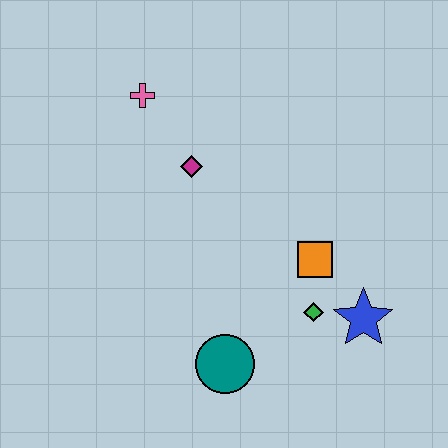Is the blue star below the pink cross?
Yes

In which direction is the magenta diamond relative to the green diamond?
The magenta diamond is above the green diamond.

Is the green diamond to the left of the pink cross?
No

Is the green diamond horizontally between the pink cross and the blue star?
Yes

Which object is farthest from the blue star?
The pink cross is farthest from the blue star.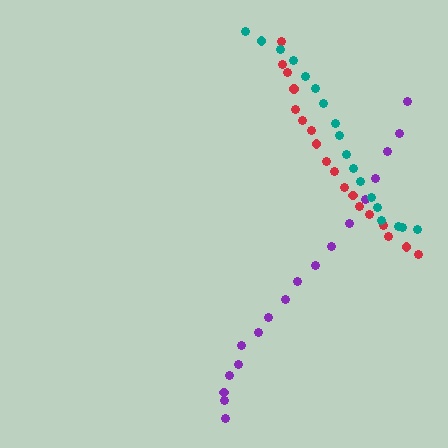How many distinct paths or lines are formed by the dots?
There are 3 distinct paths.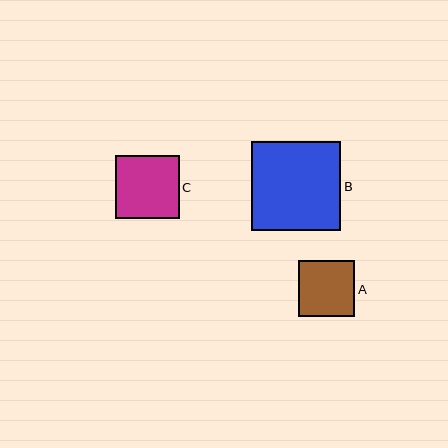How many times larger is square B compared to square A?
Square B is approximately 1.6 times the size of square A.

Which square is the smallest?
Square A is the smallest with a size of approximately 56 pixels.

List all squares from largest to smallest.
From largest to smallest: B, C, A.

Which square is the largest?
Square B is the largest with a size of approximately 89 pixels.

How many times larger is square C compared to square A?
Square C is approximately 1.1 times the size of square A.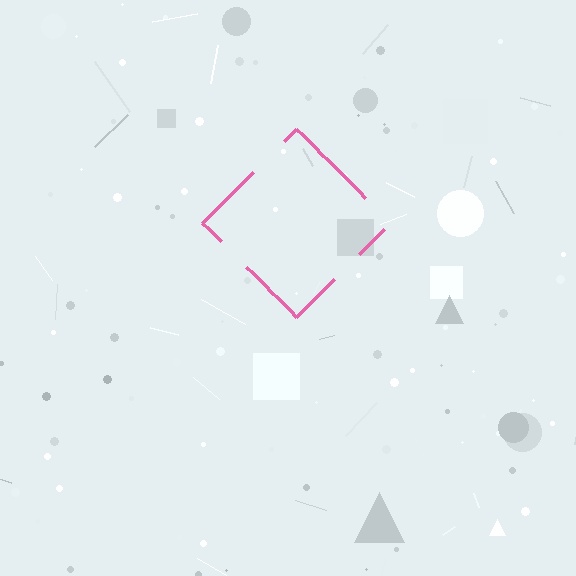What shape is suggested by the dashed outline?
The dashed outline suggests a diamond.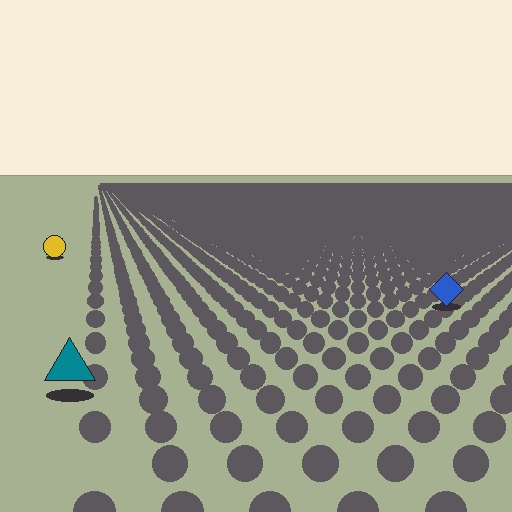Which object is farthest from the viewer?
The yellow circle is farthest from the viewer. It appears smaller and the ground texture around it is denser.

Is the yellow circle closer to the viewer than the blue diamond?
No. The blue diamond is closer — you can tell from the texture gradient: the ground texture is coarser near it.